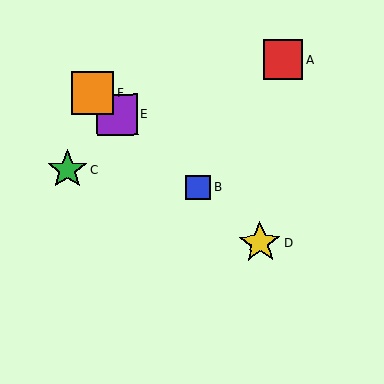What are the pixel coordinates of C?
Object C is at (67, 170).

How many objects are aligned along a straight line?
4 objects (B, D, E, F) are aligned along a straight line.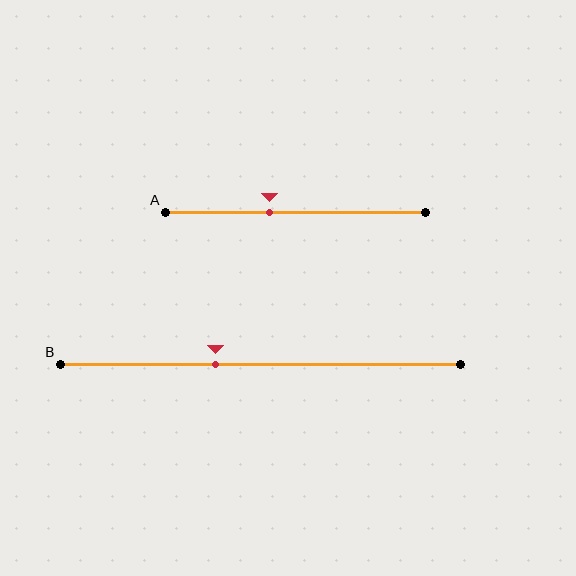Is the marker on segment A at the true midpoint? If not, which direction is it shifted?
No, the marker on segment A is shifted to the left by about 10% of the segment length.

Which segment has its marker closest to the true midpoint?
Segment A has its marker closest to the true midpoint.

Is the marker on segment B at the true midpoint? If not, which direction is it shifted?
No, the marker on segment B is shifted to the left by about 11% of the segment length.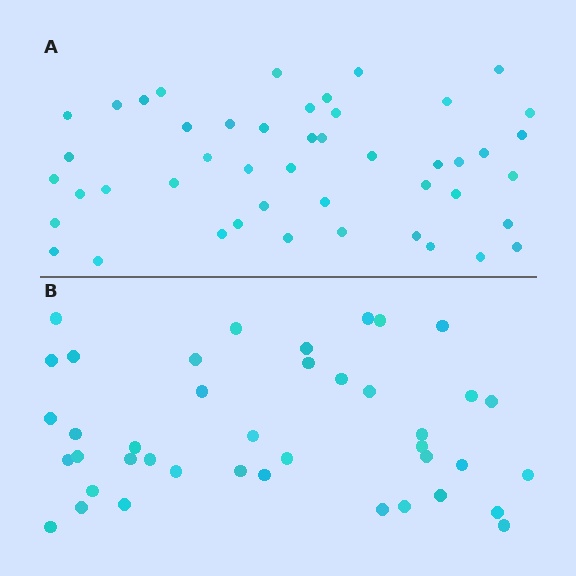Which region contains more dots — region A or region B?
Region A (the top region) has more dots.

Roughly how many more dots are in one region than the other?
Region A has about 6 more dots than region B.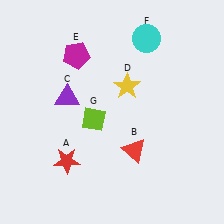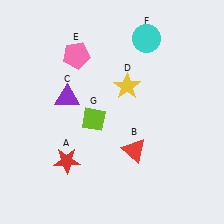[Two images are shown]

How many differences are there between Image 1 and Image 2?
There is 1 difference between the two images.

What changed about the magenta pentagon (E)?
In Image 1, E is magenta. In Image 2, it changed to pink.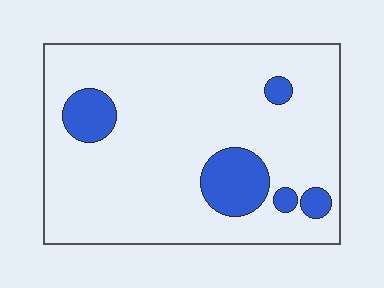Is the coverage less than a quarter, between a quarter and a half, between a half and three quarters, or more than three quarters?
Less than a quarter.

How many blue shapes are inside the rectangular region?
5.